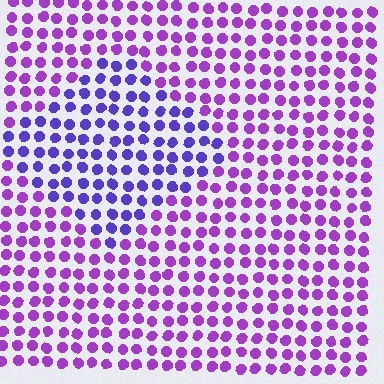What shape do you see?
I see a diamond.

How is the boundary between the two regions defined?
The boundary is defined purely by a slight shift in hue (about 33 degrees). Spacing, size, and orientation are identical on both sides.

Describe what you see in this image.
The image is filled with small purple elements in a uniform arrangement. A diamond-shaped region is visible where the elements are tinted to a slightly different hue, forming a subtle color boundary.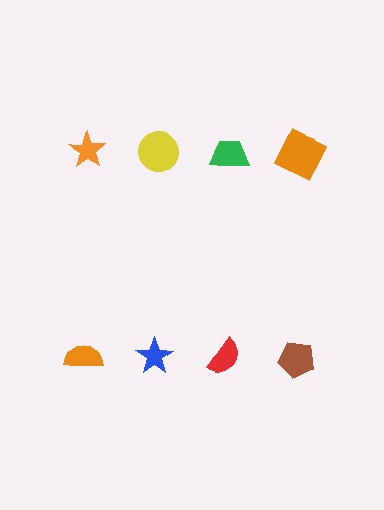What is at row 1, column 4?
An orange square.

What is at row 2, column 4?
A brown pentagon.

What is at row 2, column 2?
A blue star.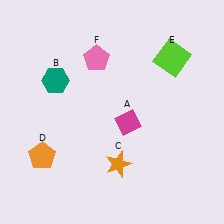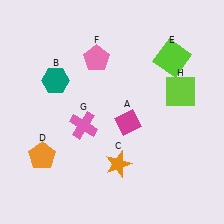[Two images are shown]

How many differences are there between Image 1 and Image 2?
There are 2 differences between the two images.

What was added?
A pink cross (G), a lime square (H) were added in Image 2.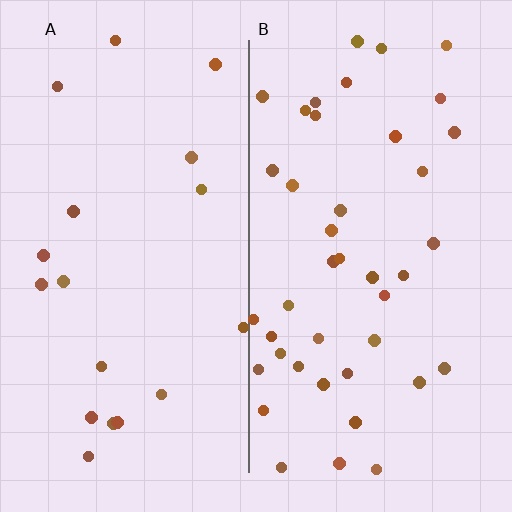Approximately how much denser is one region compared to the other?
Approximately 2.3× — region B over region A.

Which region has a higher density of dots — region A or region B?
B (the right).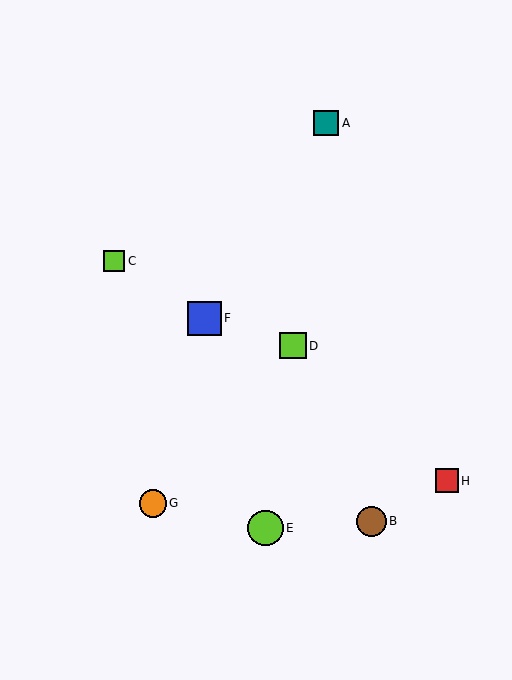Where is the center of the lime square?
The center of the lime square is at (114, 261).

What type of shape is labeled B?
Shape B is a brown circle.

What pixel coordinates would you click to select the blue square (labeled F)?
Click at (204, 318) to select the blue square F.